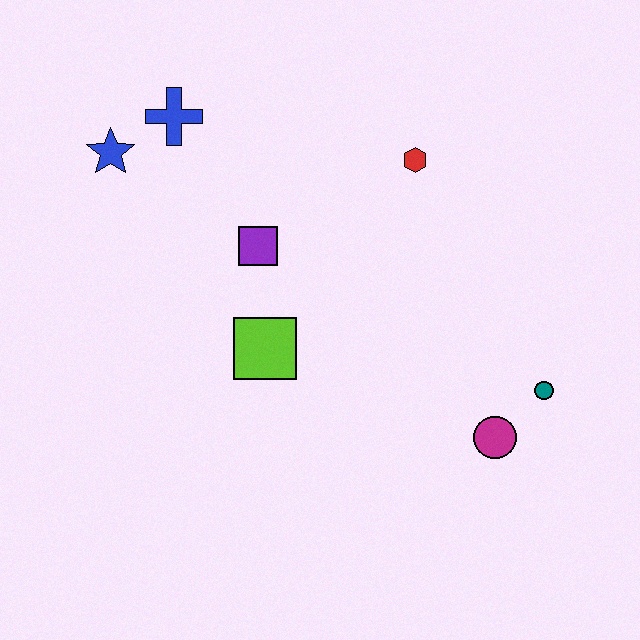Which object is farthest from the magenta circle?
The blue star is farthest from the magenta circle.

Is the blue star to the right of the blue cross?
No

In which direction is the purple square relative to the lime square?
The purple square is above the lime square.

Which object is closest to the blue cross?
The blue star is closest to the blue cross.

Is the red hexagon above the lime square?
Yes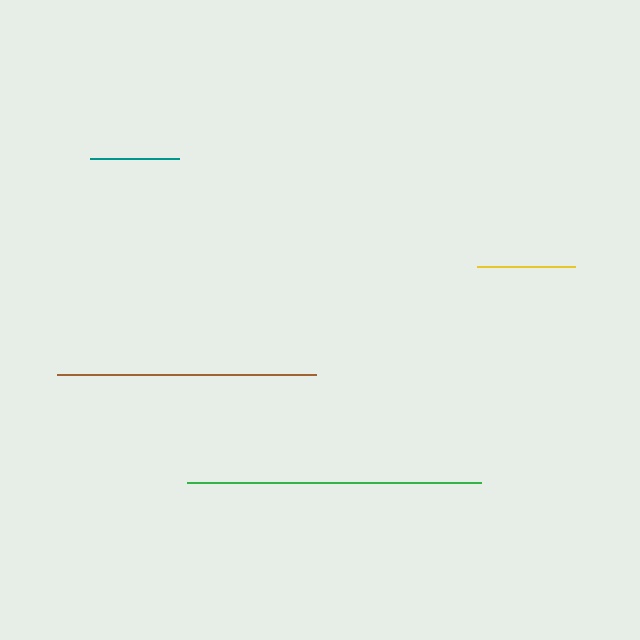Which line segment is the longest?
The green line is the longest at approximately 294 pixels.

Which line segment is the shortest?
The teal line is the shortest at approximately 89 pixels.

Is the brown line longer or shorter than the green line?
The green line is longer than the brown line.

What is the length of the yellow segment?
The yellow segment is approximately 97 pixels long.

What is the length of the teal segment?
The teal segment is approximately 89 pixels long.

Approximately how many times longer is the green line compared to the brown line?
The green line is approximately 1.1 times the length of the brown line.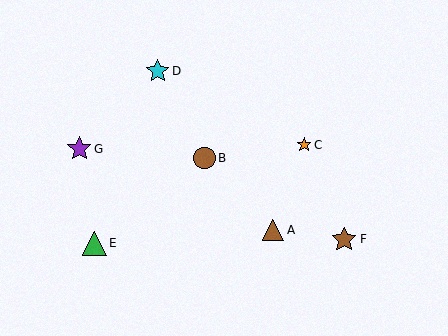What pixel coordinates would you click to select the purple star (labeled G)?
Click at (79, 149) to select the purple star G.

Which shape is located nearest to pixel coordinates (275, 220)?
The brown triangle (labeled A) at (273, 230) is nearest to that location.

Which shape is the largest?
The brown star (labeled F) is the largest.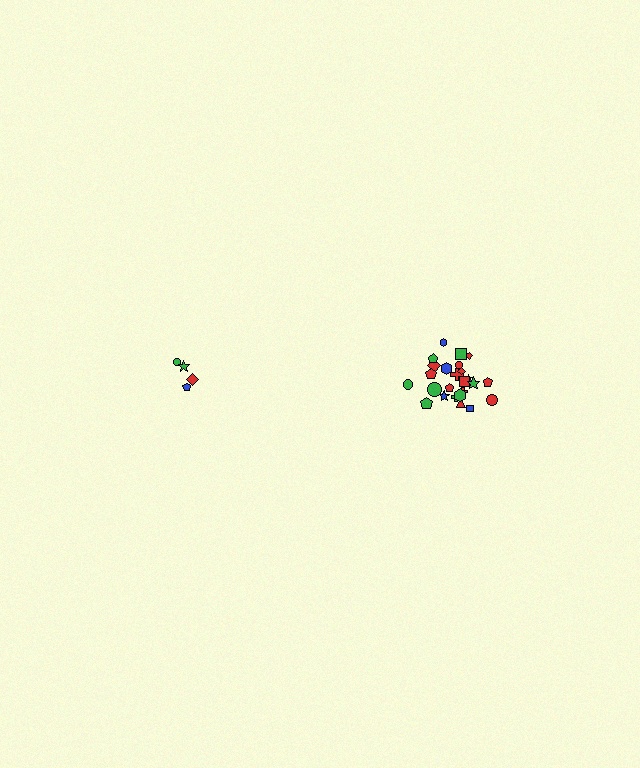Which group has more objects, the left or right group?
The right group.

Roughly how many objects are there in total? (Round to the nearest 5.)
Roughly 30 objects in total.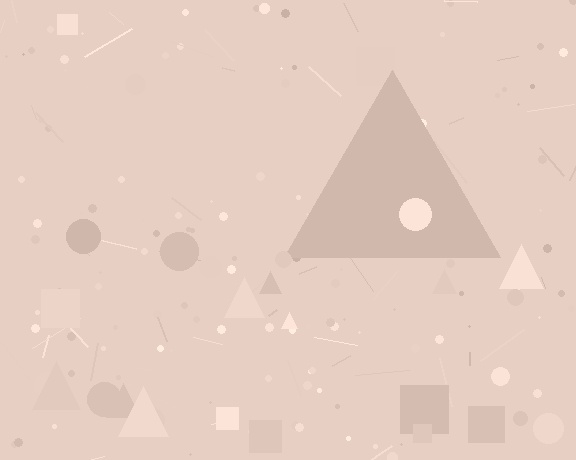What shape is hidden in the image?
A triangle is hidden in the image.